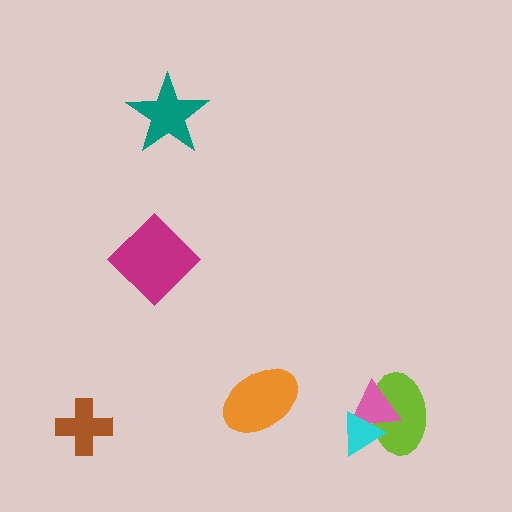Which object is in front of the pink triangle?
The cyan triangle is in front of the pink triangle.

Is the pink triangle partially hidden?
Yes, it is partially covered by another shape.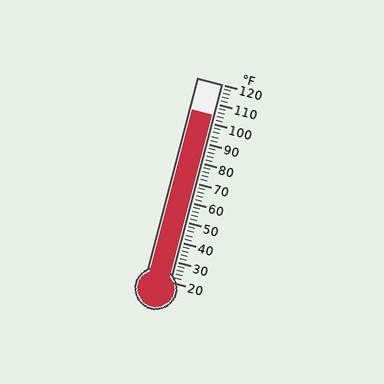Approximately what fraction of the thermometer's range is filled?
The thermometer is filled to approximately 85% of its range.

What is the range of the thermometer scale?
The thermometer scale ranges from 20°F to 120°F.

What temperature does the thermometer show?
The thermometer shows approximately 104°F.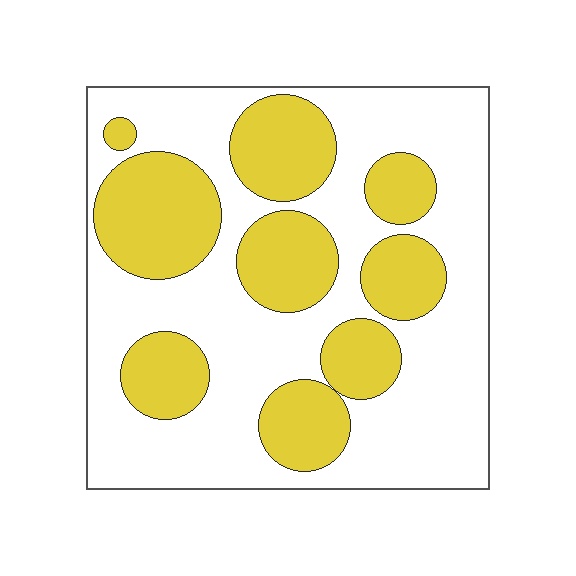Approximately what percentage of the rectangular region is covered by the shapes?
Approximately 35%.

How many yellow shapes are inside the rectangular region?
9.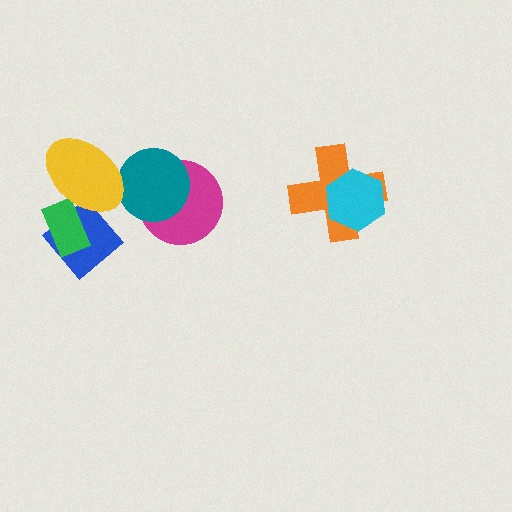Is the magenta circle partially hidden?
Yes, it is partially covered by another shape.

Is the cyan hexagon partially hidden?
No, no other shape covers it.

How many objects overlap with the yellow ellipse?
3 objects overlap with the yellow ellipse.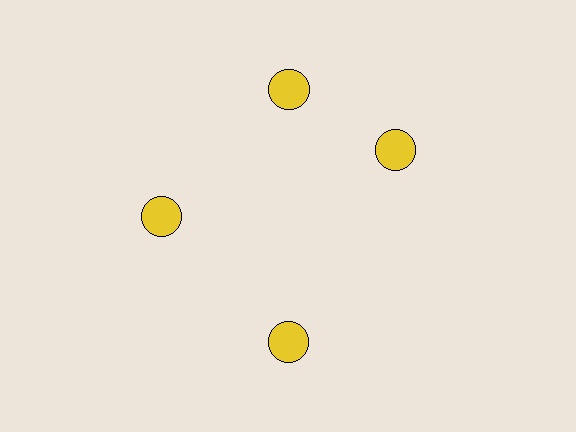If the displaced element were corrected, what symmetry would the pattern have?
It would have 4-fold rotational symmetry — the pattern would map onto itself every 90 degrees.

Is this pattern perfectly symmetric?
No. The 4 yellow circles are arranged in a ring, but one element near the 3 o'clock position is rotated out of alignment along the ring, breaking the 4-fold rotational symmetry.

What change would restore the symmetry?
The symmetry would be restored by rotating it back into even spacing with its neighbors so that all 4 circles sit at equal angles and equal distance from the center.